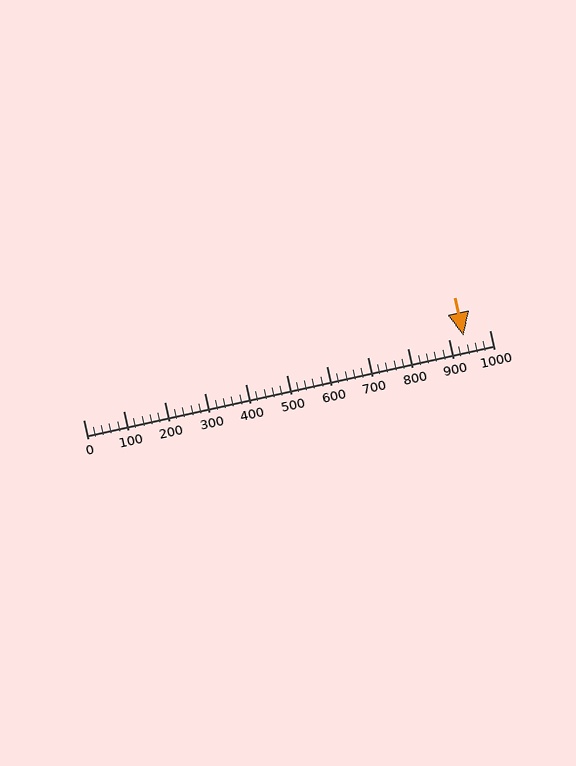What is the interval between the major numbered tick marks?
The major tick marks are spaced 100 units apart.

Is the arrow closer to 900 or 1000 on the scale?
The arrow is closer to 900.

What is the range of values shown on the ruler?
The ruler shows values from 0 to 1000.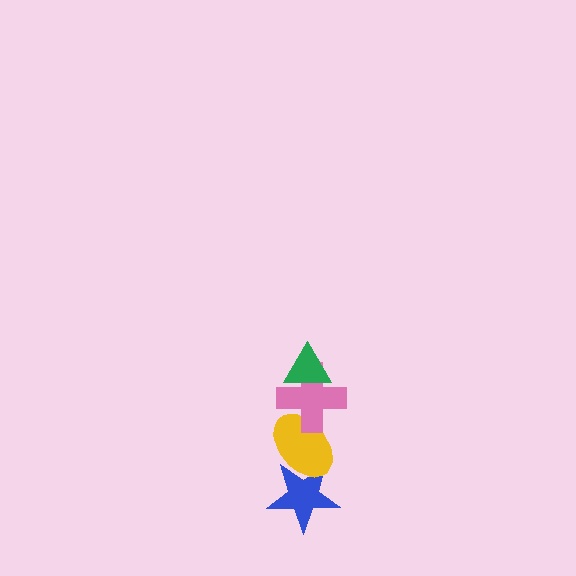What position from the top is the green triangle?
The green triangle is 1st from the top.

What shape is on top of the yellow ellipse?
The pink cross is on top of the yellow ellipse.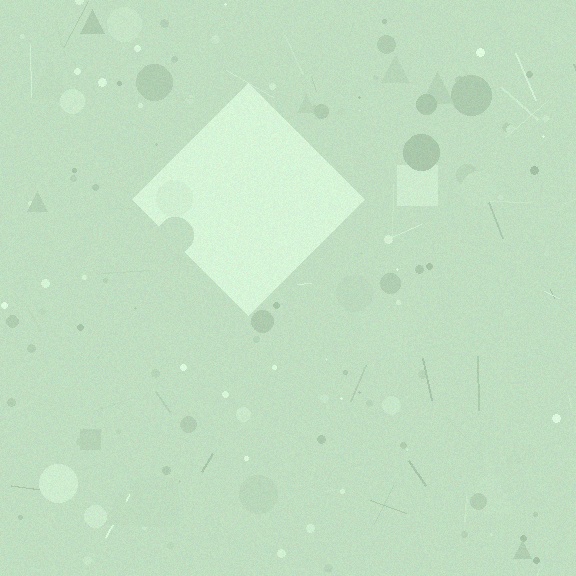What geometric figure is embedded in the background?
A diamond is embedded in the background.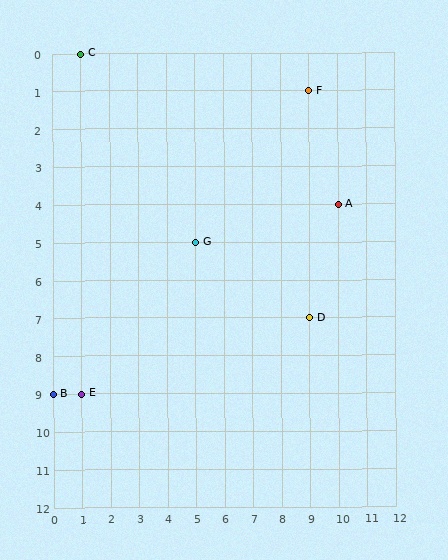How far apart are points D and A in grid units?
Points D and A are 1 column and 3 rows apart (about 3.2 grid units diagonally).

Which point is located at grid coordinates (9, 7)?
Point D is at (9, 7).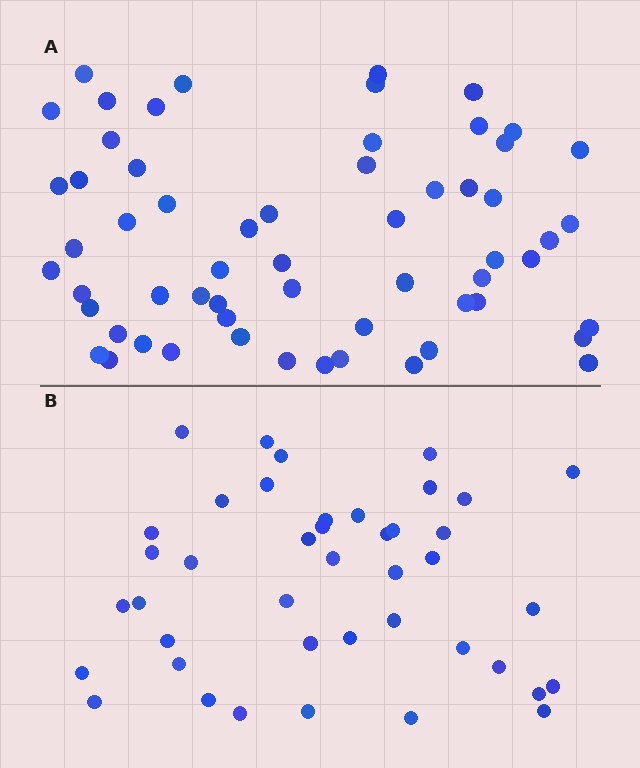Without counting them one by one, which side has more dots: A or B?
Region A (the top region) has more dots.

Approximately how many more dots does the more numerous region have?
Region A has approximately 20 more dots than region B.